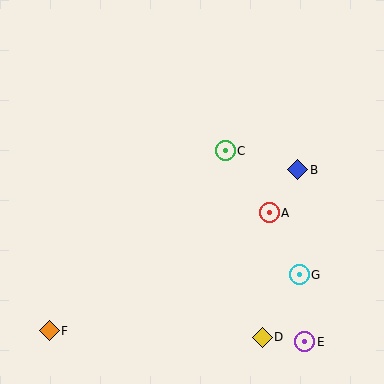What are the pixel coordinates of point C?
Point C is at (225, 151).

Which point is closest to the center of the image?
Point C at (225, 151) is closest to the center.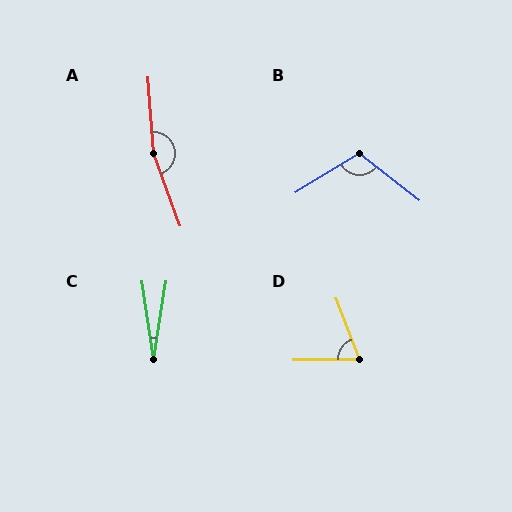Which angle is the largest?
A, at approximately 164 degrees.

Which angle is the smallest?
C, at approximately 17 degrees.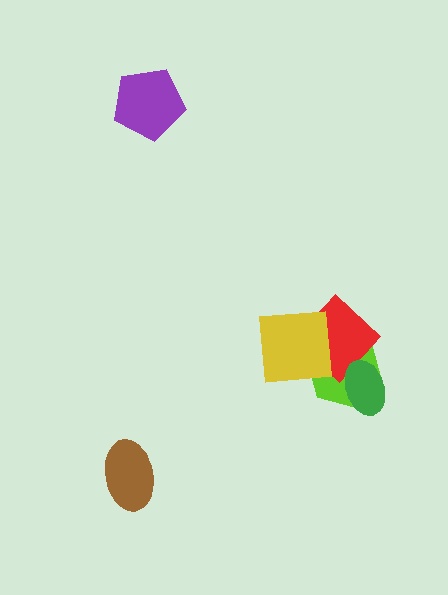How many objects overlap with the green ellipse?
1 object overlaps with the green ellipse.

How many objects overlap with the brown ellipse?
0 objects overlap with the brown ellipse.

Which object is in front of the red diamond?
The yellow square is in front of the red diamond.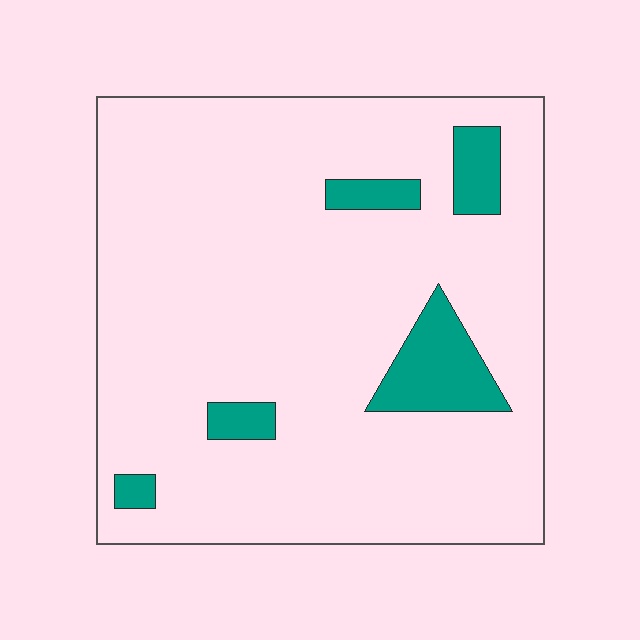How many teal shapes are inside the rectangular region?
5.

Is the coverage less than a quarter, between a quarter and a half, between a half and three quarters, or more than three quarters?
Less than a quarter.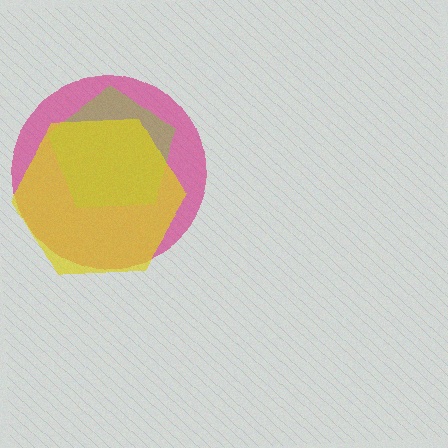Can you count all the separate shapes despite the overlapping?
Yes, there are 3 separate shapes.